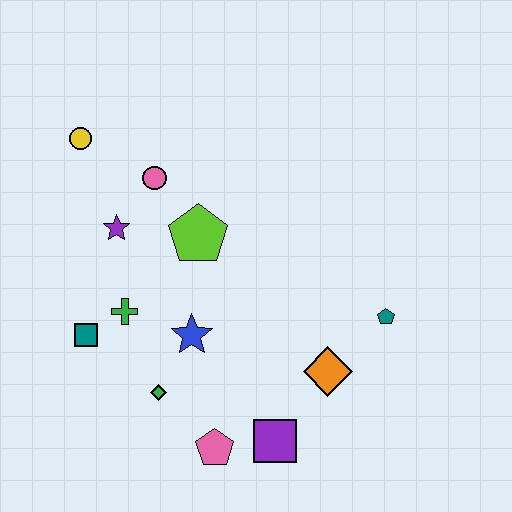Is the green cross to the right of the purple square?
No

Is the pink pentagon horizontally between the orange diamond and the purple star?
Yes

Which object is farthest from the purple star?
The teal pentagon is farthest from the purple star.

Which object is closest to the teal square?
The green cross is closest to the teal square.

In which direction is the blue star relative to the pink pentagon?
The blue star is above the pink pentagon.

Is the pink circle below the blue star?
No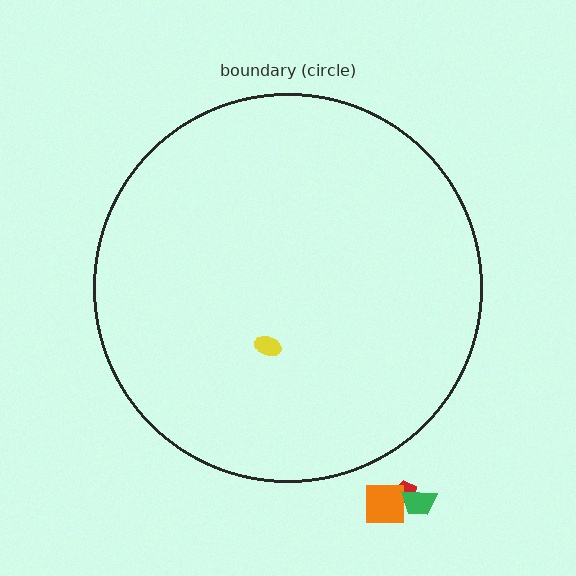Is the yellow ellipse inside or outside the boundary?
Inside.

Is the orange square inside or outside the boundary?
Outside.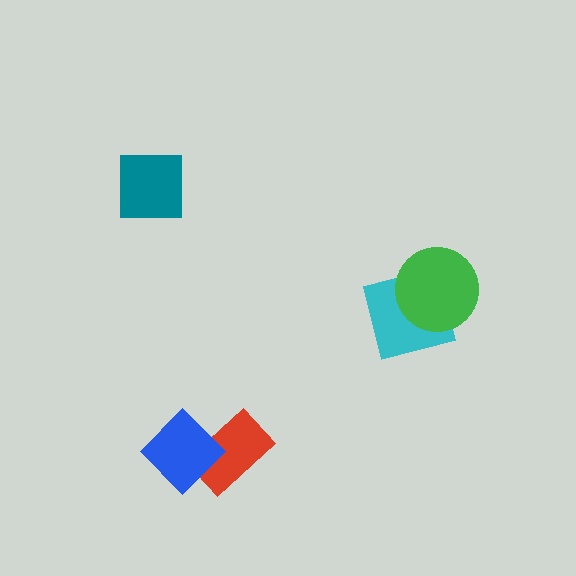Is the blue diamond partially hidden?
No, no other shape covers it.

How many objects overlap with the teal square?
0 objects overlap with the teal square.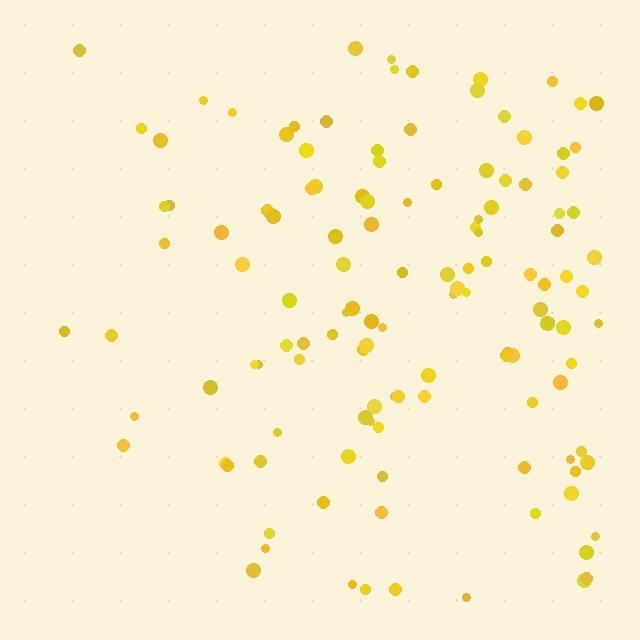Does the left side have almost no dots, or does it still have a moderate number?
Still a moderate number, just noticeably fewer than the right.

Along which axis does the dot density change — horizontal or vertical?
Horizontal.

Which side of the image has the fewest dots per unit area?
The left.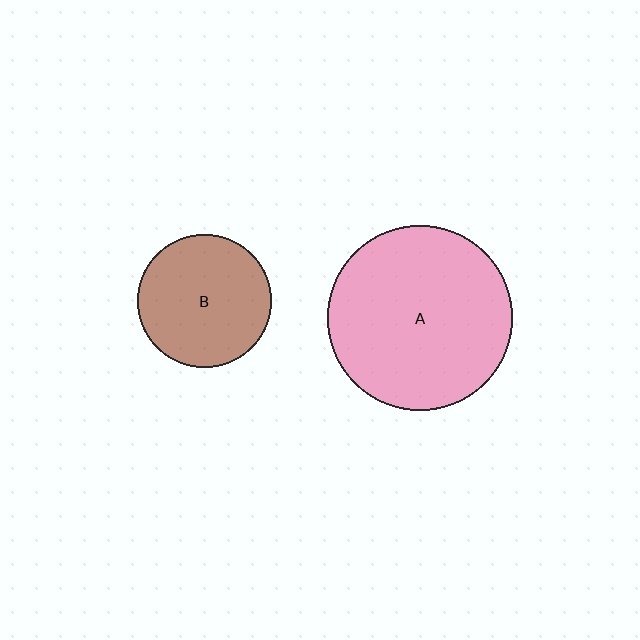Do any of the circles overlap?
No, none of the circles overlap.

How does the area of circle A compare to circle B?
Approximately 1.9 times.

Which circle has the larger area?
Circle A (pink).